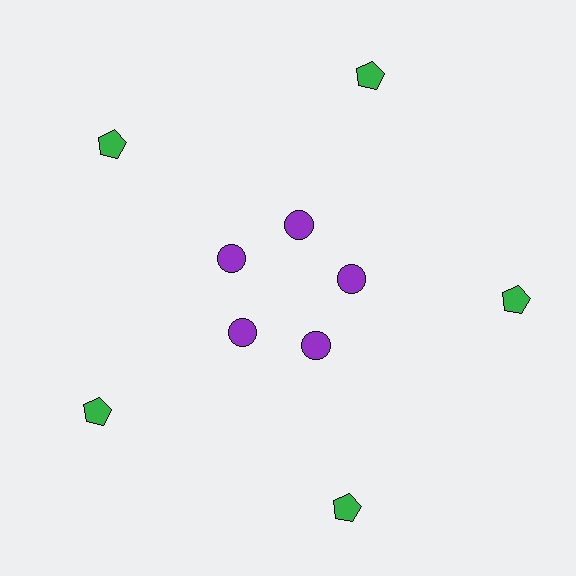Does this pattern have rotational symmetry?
Yes, this pattern has 5-fold rotational symmetry. It looks the same after rotating 72 degrees around the center.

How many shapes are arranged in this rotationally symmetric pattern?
There are 10 shapes, arranged in 5 groups of 2.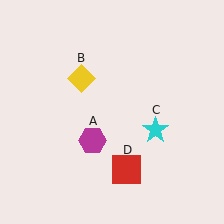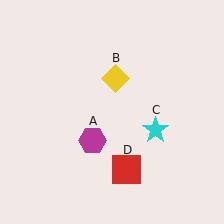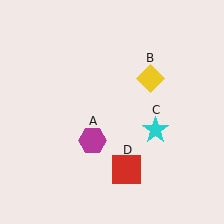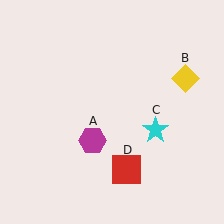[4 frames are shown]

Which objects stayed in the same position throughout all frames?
Magenta hexagon (object A) and cyan star (object C) and red square (object D) remained stationary.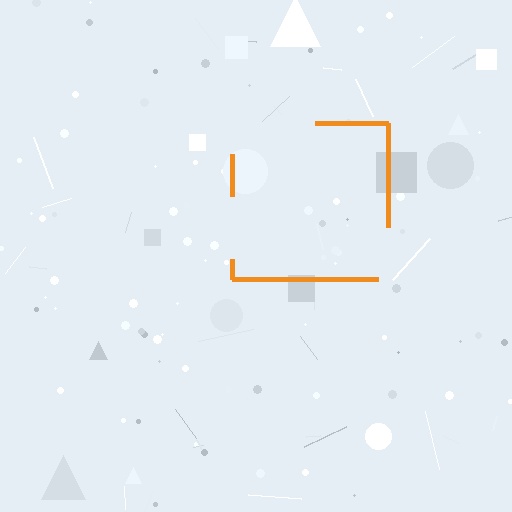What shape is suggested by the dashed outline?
The dashed outline suggests a square.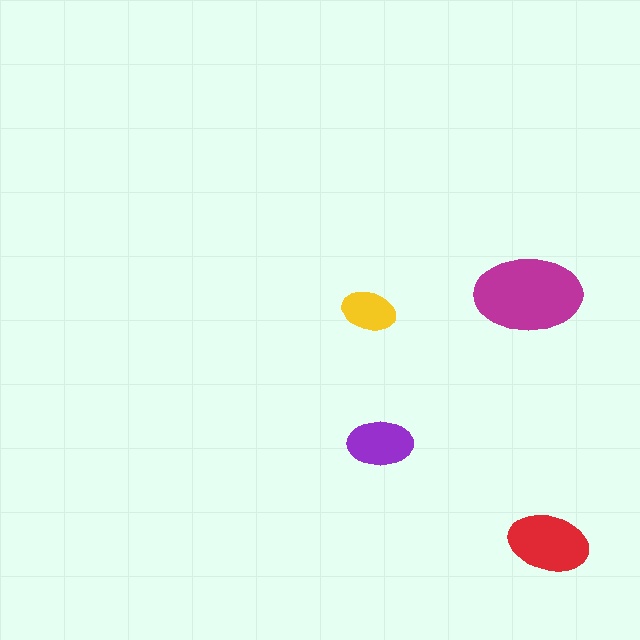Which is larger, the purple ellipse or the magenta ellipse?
The magenta one.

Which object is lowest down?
The red ellipse is bottommost.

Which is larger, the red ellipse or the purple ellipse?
The red one.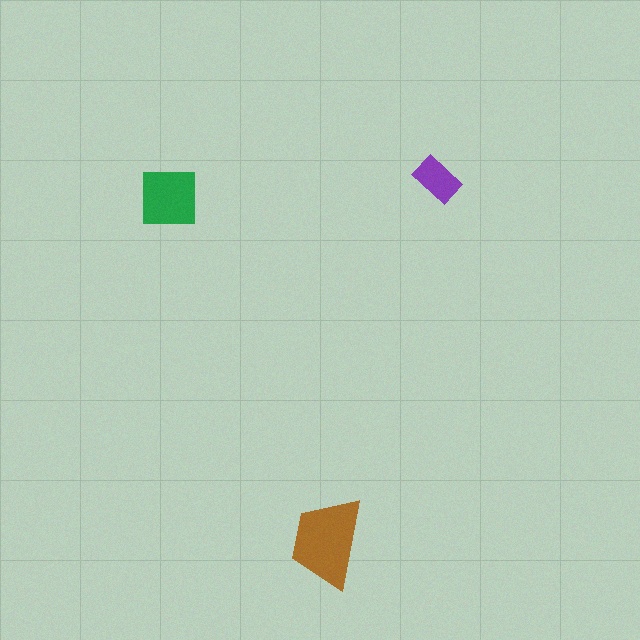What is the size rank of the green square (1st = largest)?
2nd.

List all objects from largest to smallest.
The brown trapezoid, the green square, the purple rectangle.